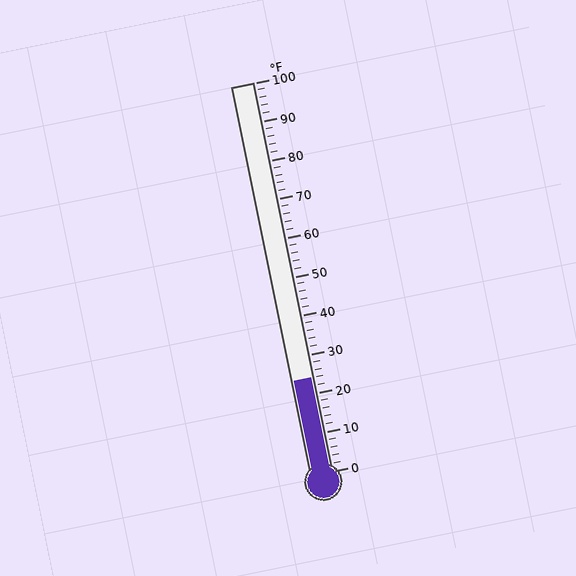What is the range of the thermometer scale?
The thermometer scale ranges from 0°F to 100°F.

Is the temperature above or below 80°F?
The temperature is below 80°F.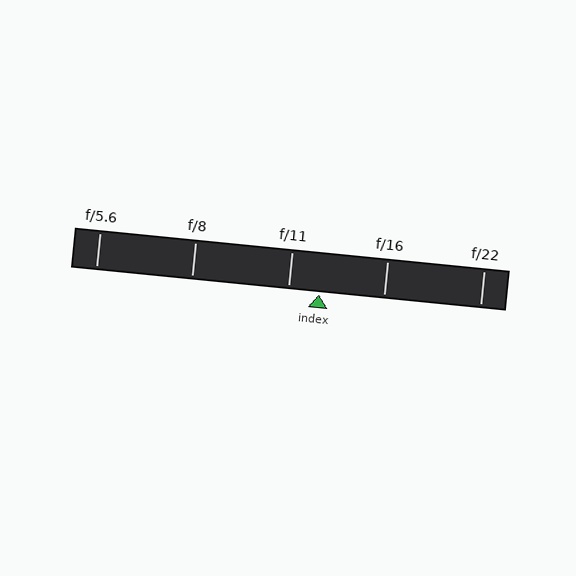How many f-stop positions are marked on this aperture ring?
There are 5 f-stop positions marked.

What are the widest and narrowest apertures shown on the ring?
The widest aperture shown is f/5.6 and the narrowest is f/22.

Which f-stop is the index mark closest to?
The index mark is closest to f/11.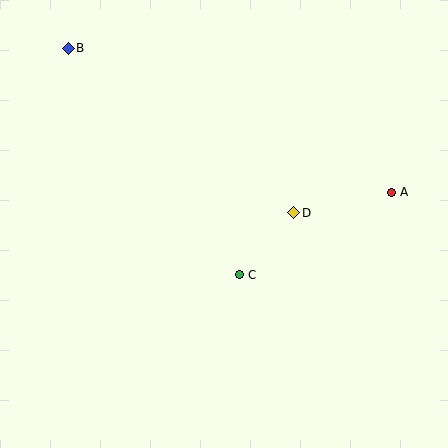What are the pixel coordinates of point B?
Point B is at (68, 48).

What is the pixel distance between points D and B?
The distance between D and B is 279 pixels.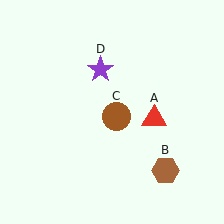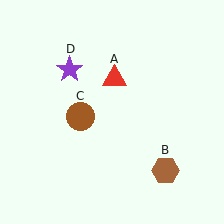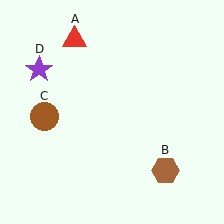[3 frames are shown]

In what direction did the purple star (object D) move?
The purple star (object D) moved left.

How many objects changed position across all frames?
3 objects changed position: red triangle (object A), brown circle (object C), purple star (object D).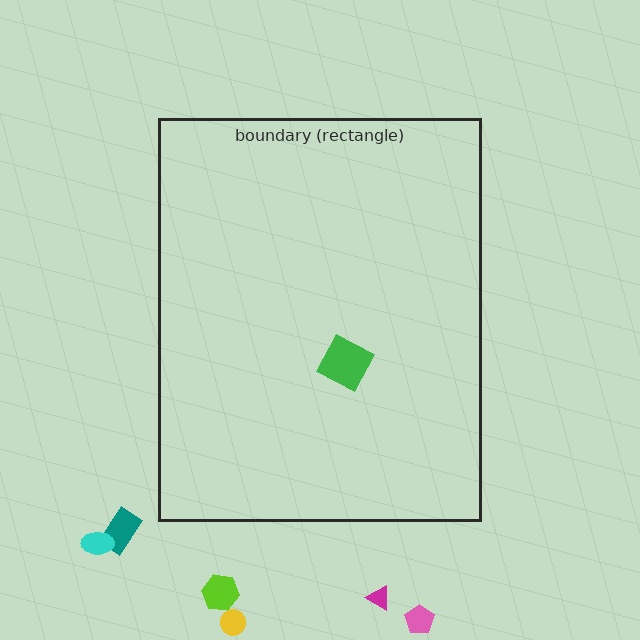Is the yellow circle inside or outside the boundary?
Outside.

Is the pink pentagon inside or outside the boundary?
Outside.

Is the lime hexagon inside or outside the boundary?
Outside.